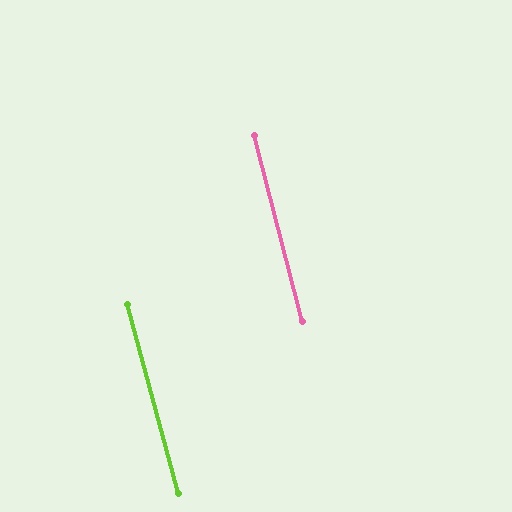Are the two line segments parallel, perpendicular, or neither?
Parallel — their directions differ by only 0.7°.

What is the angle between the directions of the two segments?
Approximately 1 degree.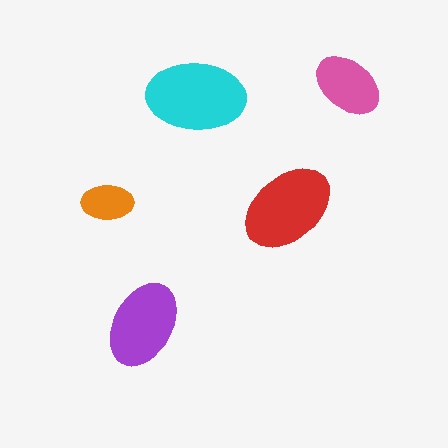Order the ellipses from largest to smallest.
the cyan one, the red one, the purple one, the pink one, the orange one.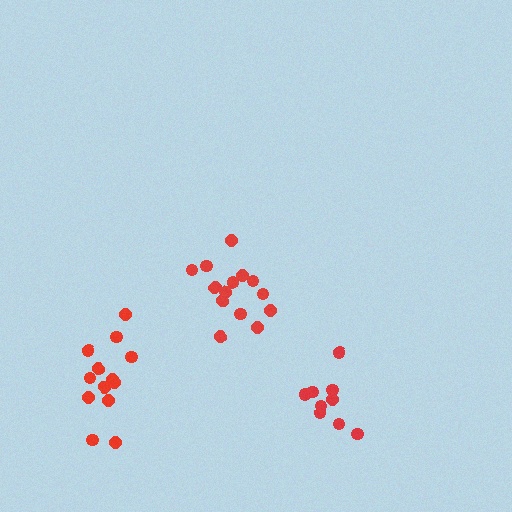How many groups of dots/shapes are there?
There are 3 groups.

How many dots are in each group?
Group 1: 14 dots, Group 2: 13 dots, Group 3: 9 dots (36 total).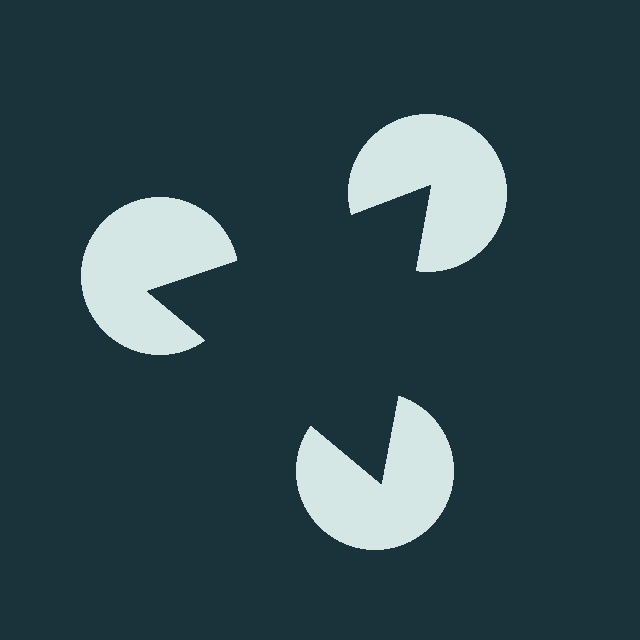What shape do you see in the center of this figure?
An illusory triangle — its edges are inferred from the aligned wedge cuts in the pac-man discs, not physically drawn.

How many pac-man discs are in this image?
There are 3 — one at each vertex of the illusory triangle.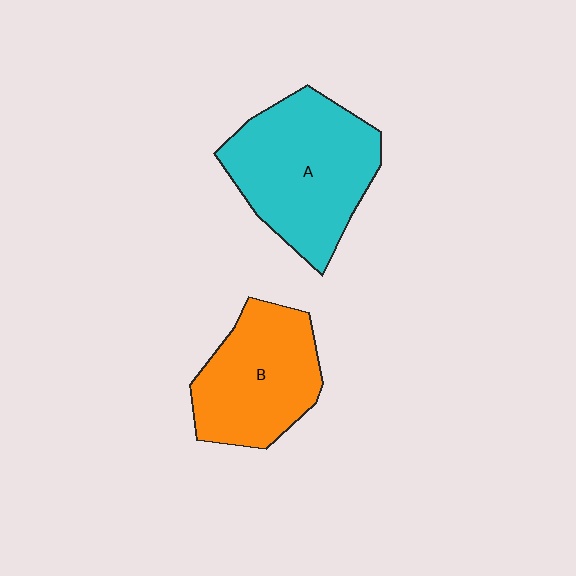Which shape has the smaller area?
Shape B (orange).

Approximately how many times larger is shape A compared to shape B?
Approximately 1.3 times.